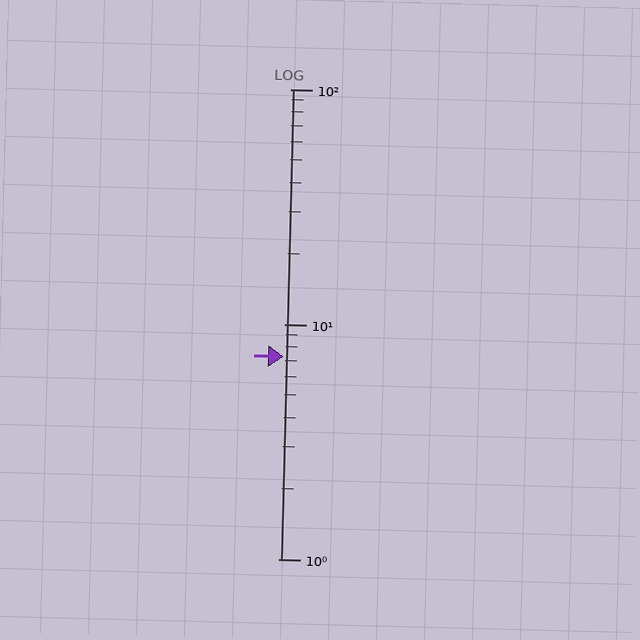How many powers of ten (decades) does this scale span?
The scale spans 2 decades, from 1 to 100.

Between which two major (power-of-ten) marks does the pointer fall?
The pointer is between 1 and 10.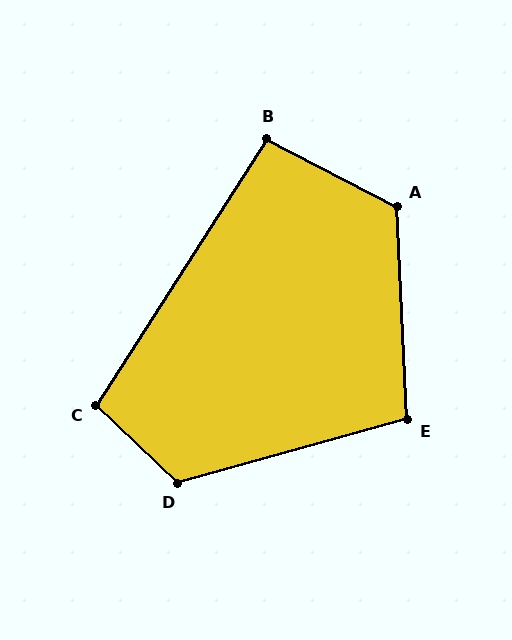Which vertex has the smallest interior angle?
B, at approximately 95 degrees.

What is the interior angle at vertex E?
Approximately 103 degrees (obtuse).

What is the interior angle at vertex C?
Approximately 101 degrees (obtuse).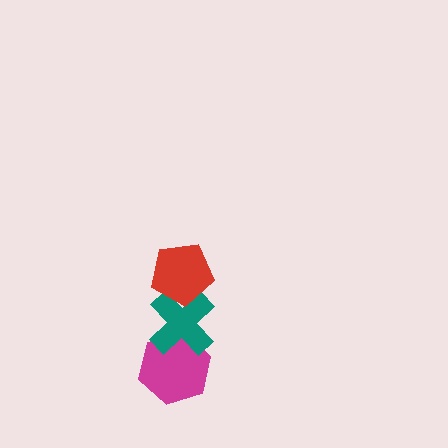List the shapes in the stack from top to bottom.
From top to bottom: the red pentagon, the teal cross, the magenta hexagon.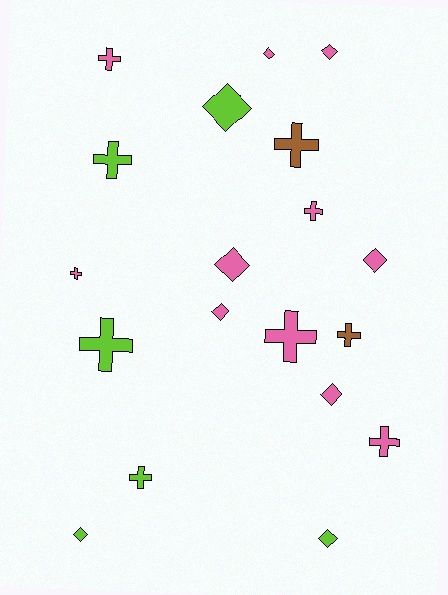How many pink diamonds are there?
There are 6 pink diamonds.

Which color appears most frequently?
Pink, with 11 objects.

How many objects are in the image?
There are 19 objects.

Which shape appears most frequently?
Cross, with 10 objects.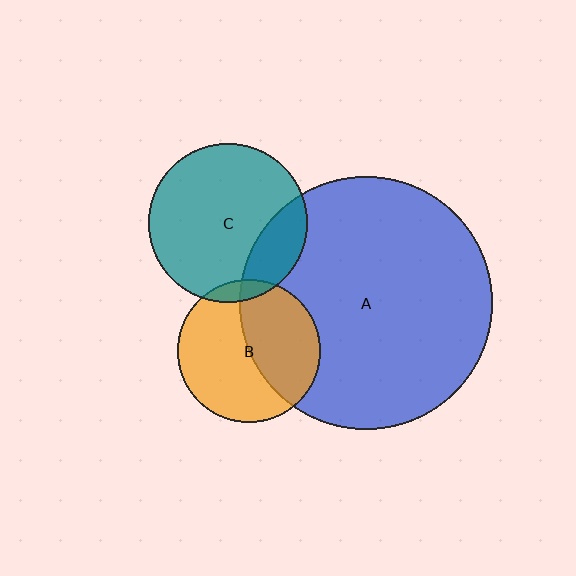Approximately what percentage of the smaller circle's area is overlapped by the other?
Approximately 45%.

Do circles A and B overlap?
Yes.